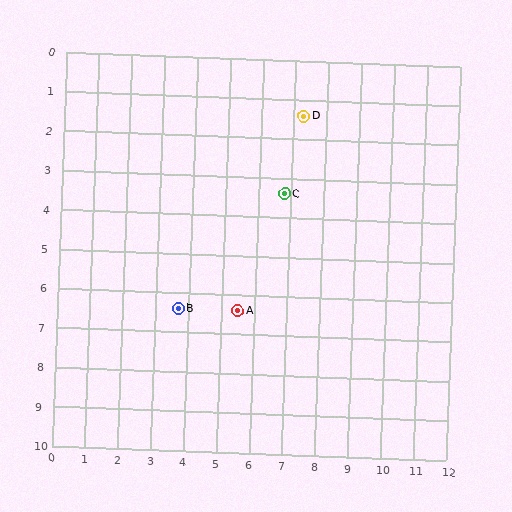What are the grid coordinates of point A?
Point A is at approximately (5.5, 6.4).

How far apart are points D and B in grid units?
Points D and B are about 6.2 grid units apart.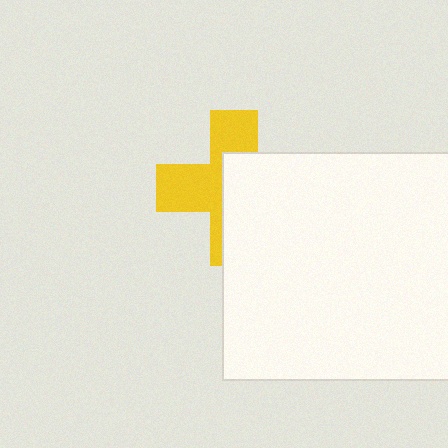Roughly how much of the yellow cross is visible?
About half of it is visible (roughly 47%).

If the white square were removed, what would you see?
You would see the complete yellow cross.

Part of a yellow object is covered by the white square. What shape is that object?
It is a cross.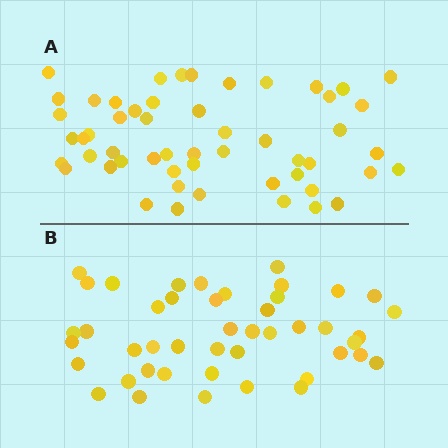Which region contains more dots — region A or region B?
Region A (the top region) has more dots.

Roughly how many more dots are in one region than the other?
Region A has roughly 8 or so more dots than region B.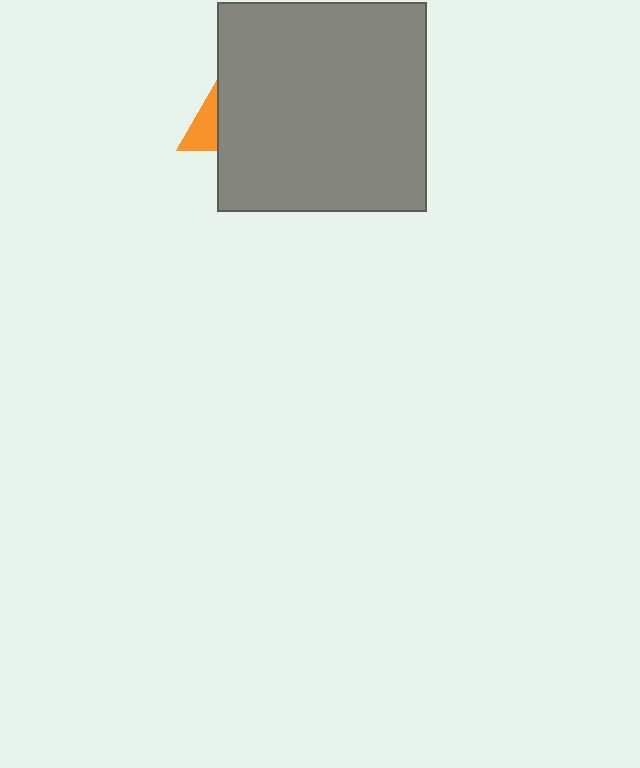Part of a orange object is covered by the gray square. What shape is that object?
It is a triangle.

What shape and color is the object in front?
The object in front is a gray square.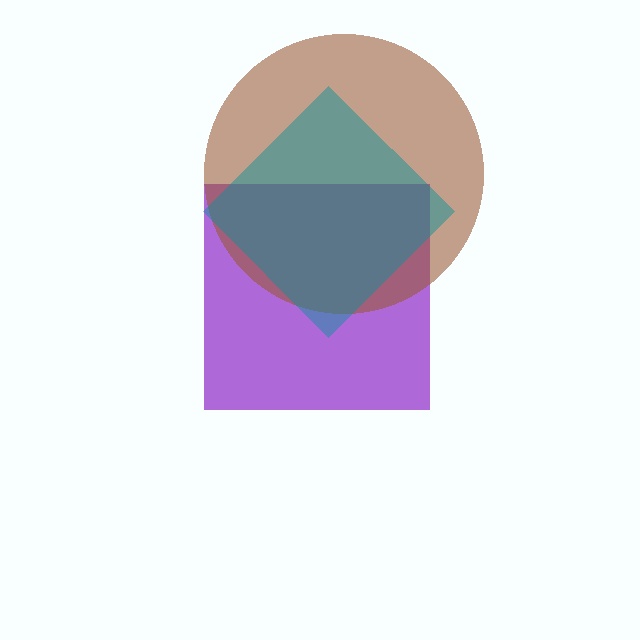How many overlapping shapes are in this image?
There are 3 overlapping shapes in the image.